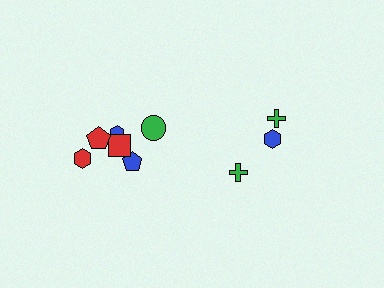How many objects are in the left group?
There are 6 objects.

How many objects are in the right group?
There are 3 objects.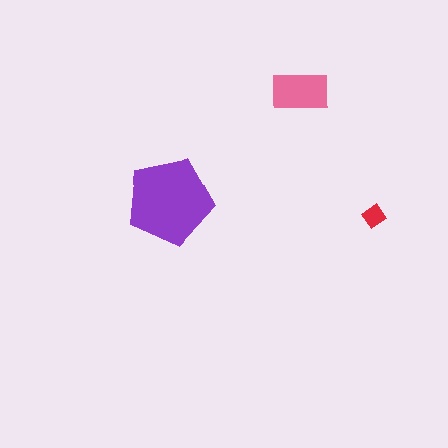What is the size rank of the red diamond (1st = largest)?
3rd.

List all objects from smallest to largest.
The red diamond, the pink rectangle, the purple pentagon.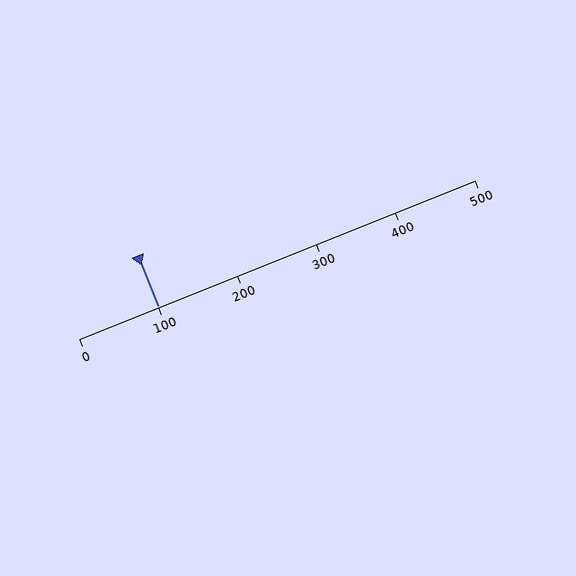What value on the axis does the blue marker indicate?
The marker indicates approximately 100.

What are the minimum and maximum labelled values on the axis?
The axis runs from 0 to 500.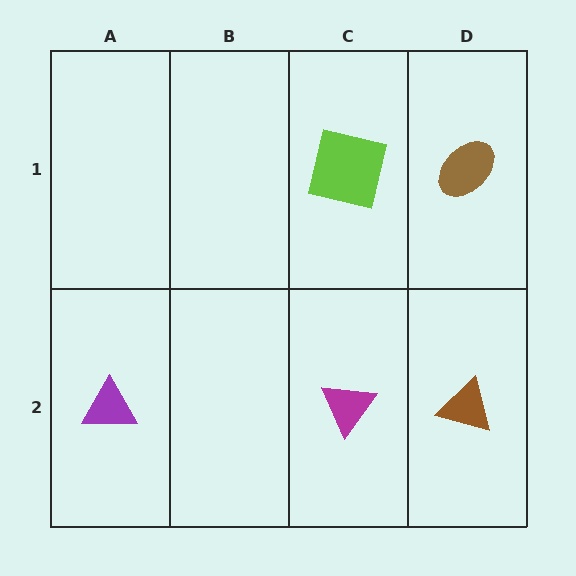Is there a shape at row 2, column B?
No, that cell is empty.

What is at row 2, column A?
A purple triangle.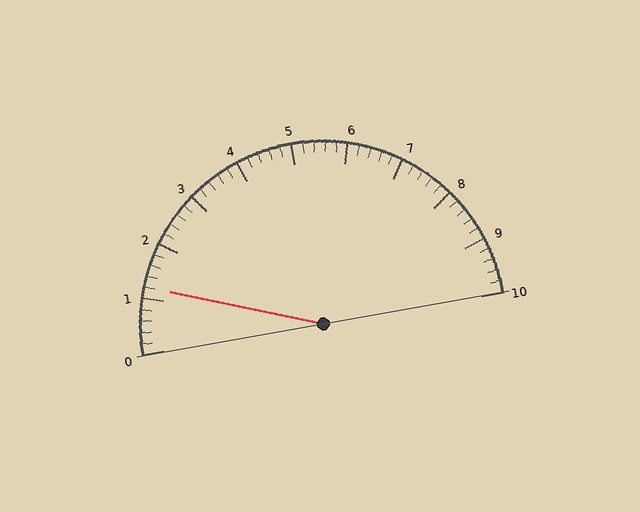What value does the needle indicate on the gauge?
The needle indicates approximately 1.2.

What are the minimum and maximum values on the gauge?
The gauge ranges from 0 to 10.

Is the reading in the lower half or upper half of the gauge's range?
The reading is in the lower half of the range (0 to 10).